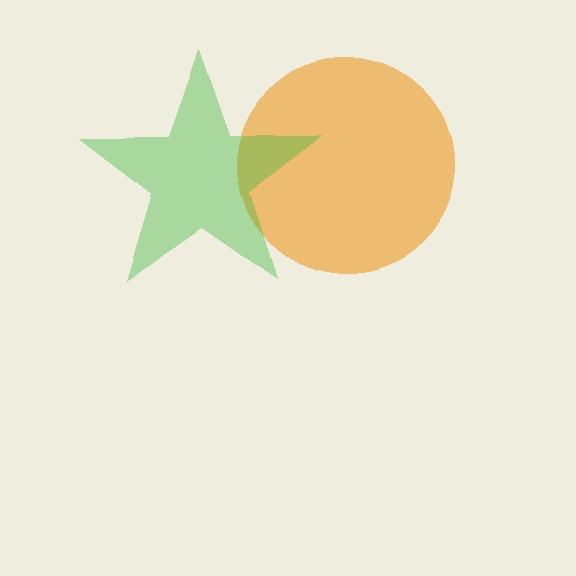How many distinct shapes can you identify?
There are 2 distinct shapes: an orange circle, a green star.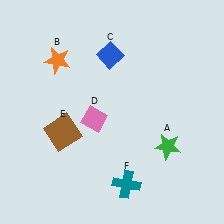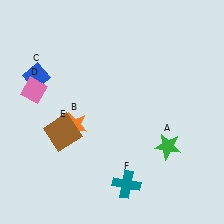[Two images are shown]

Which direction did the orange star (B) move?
The orange star (B) moved down.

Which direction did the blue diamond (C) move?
The blue diamond (C) moved left.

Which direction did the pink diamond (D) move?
The pink diamond (D) moved left.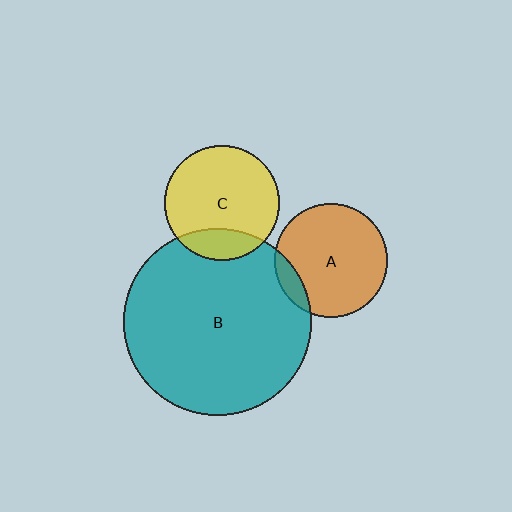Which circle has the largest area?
Circle B (teal).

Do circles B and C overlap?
Yes.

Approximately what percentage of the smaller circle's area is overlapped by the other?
Approximately 20%.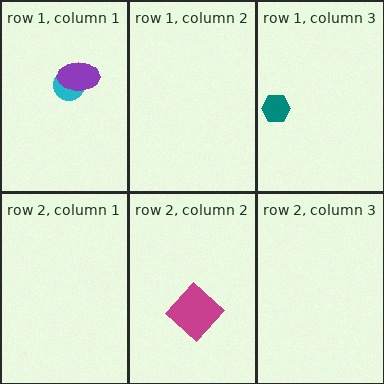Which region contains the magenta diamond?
The row 2, column 2 region.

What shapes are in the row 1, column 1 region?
The cyan circle, the purple ellipse.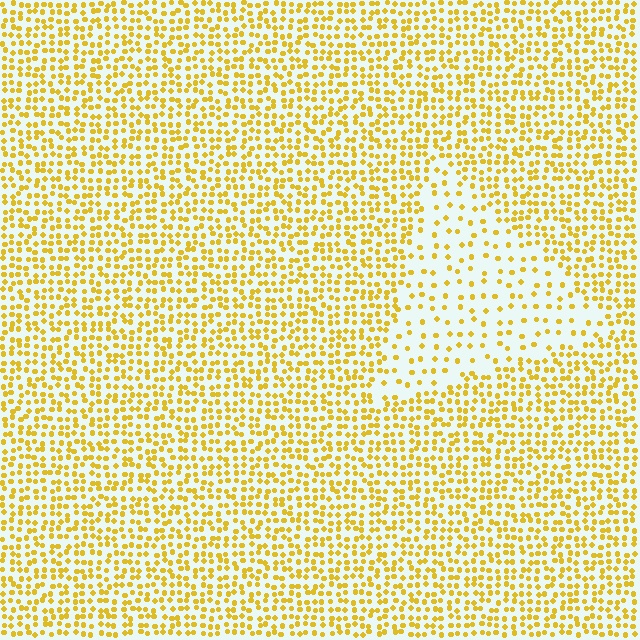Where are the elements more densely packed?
The elements are more densely packed outside the triangle boundary.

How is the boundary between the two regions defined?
The boundary is defined by a change in element density (approximately 2.5x ratio). All elements are the same color, size, and shape.